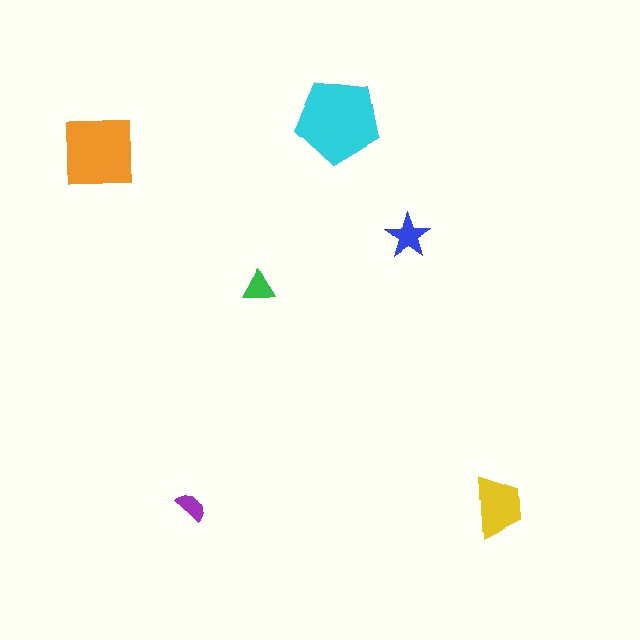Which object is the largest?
The cyan pentagon.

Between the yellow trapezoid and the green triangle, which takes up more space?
The yellow trapezoid.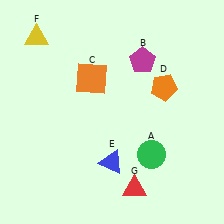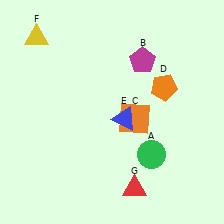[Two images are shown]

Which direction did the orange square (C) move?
The orange square (C) moved right.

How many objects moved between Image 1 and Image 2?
2 objects moved between the two images.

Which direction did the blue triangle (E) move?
The blue triangle (E) moved up.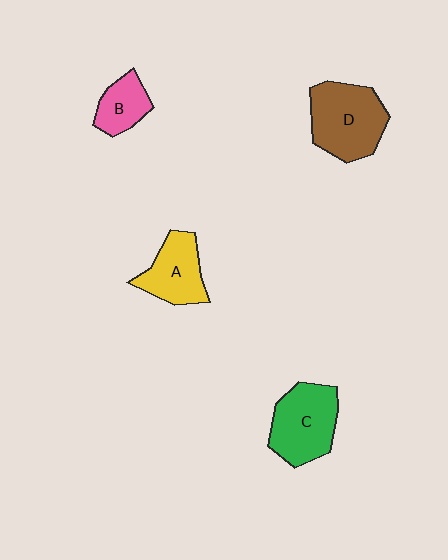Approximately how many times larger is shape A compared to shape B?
Approximately 1.4 times.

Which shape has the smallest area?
Shape B (pink).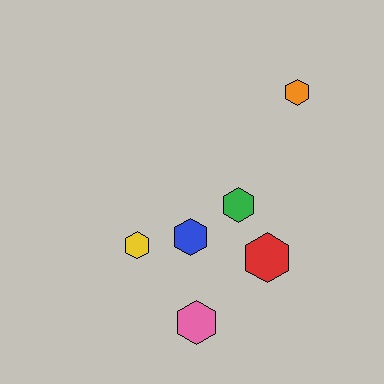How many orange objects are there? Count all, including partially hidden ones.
There is 1 orange object.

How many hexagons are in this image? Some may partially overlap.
There are 6 hexagons.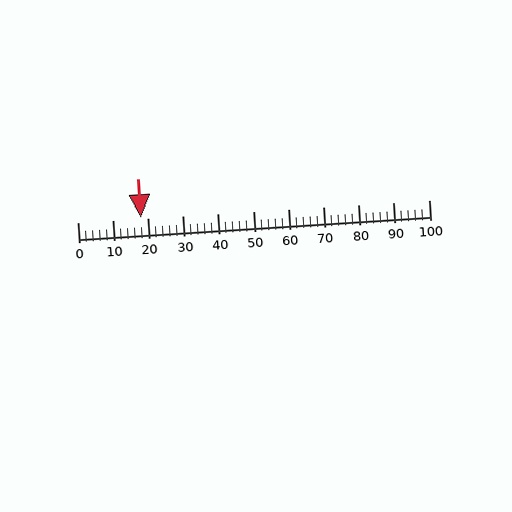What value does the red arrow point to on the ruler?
The red arrow points to approximately 18.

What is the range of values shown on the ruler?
The ruler shows values from 0 to 100.